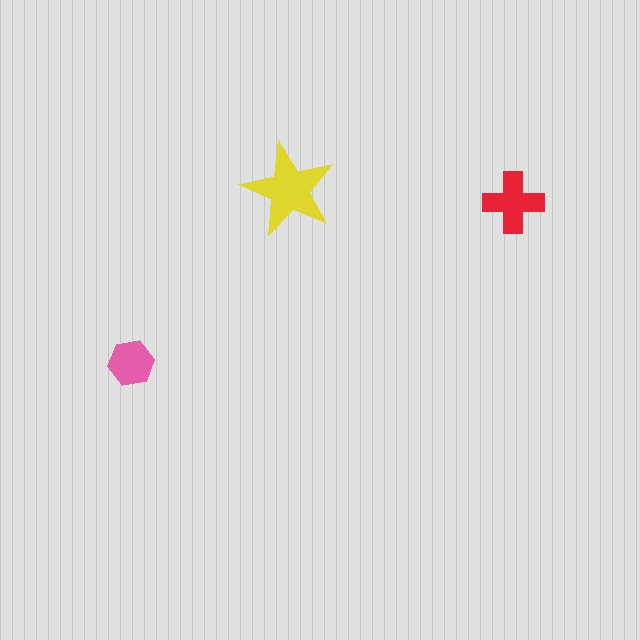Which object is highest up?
The yellow star is topmost.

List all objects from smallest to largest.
The pink hexagon, the red cross, the yellow star.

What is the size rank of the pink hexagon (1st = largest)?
3rd.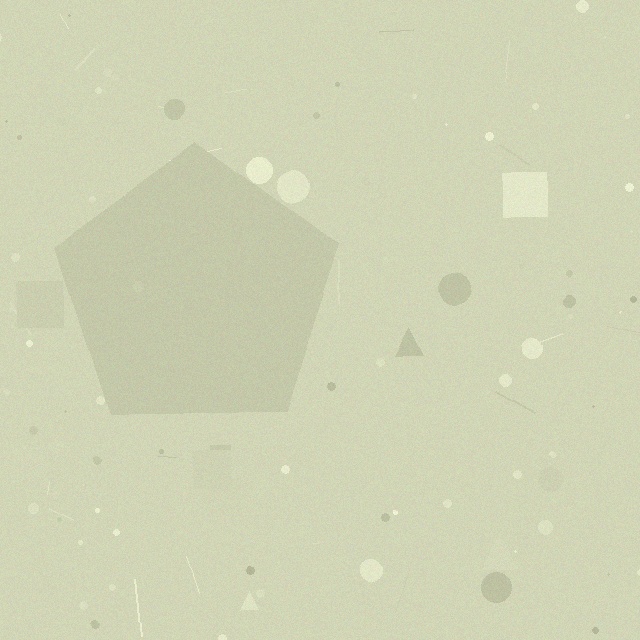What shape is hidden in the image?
A pentagon is hidden in the image.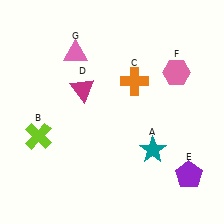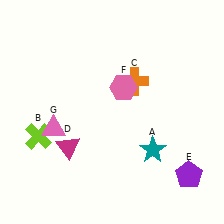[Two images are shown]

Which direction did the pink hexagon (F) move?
The pink hexagon (F) moved left.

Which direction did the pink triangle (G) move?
The pink triangle (G) moved down.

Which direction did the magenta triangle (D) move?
The magenta triangle (D) moved down.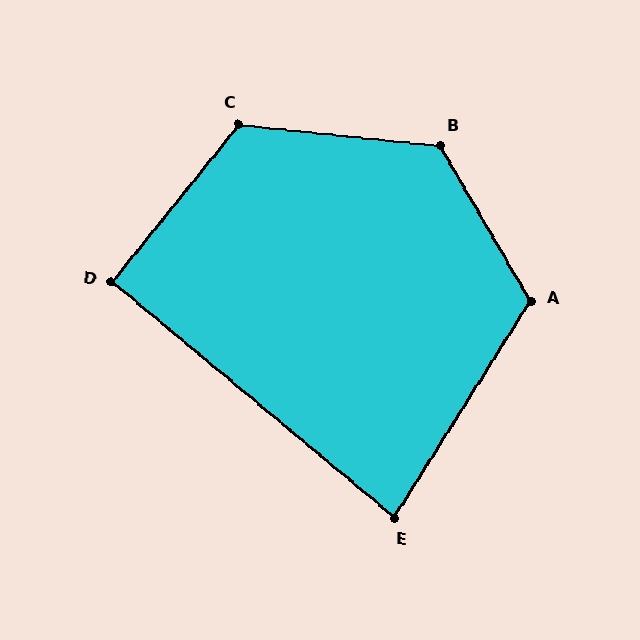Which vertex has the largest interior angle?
B, at approximately 126 degrees.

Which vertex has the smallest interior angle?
E, at approximately 82 degrees.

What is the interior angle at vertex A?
Approximately 118 degrees (obtuse).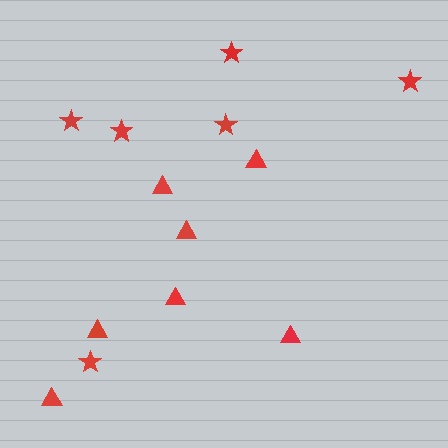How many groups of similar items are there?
There are 2 groups: one group of triangles (7) and one group of stars (6).